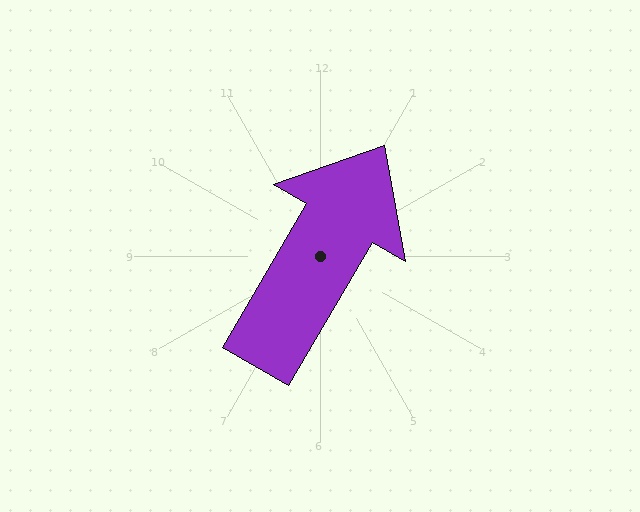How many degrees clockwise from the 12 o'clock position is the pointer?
Approximately 30 degrees.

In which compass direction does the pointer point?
Northeast.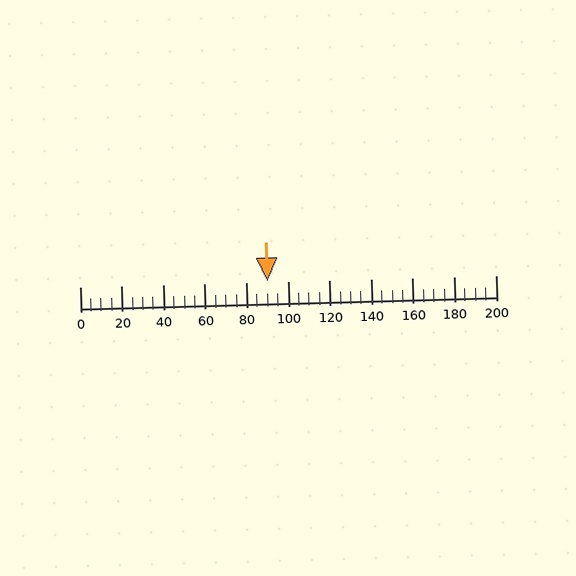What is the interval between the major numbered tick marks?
The major tick marks are spaced 20 units apart.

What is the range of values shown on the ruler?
The ruler shows values from 0 to 200.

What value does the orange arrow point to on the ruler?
The orange arrow points to approximately 90.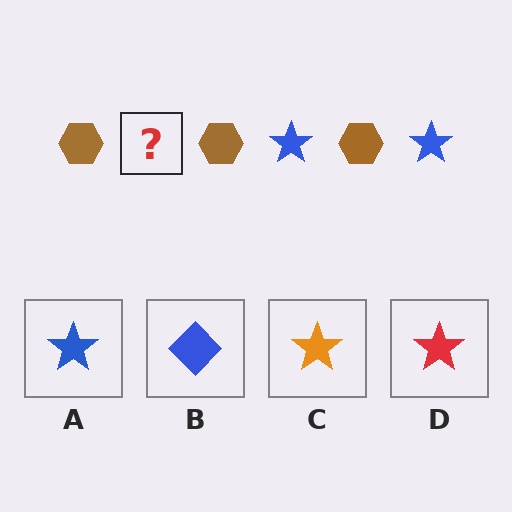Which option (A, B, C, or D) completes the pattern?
A.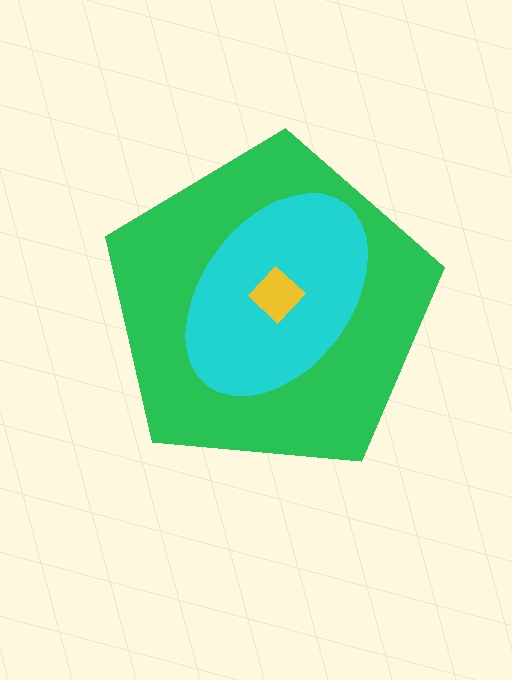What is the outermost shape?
The green pentagon.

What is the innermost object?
The yellow diamond.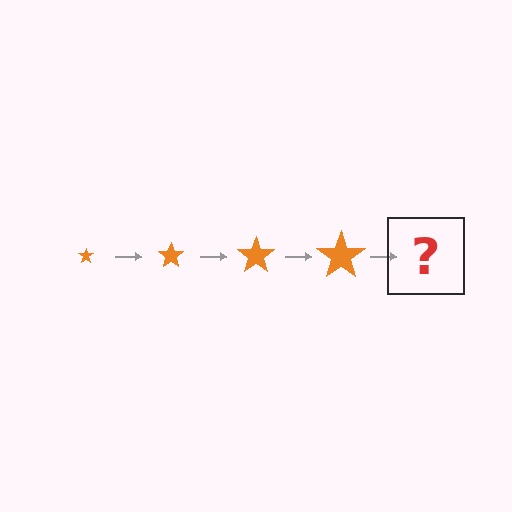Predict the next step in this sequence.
The next step is an orange star, larger than the previous one.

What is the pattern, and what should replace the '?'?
The pattern is that the star gets progressively larger each step. The '?' should be an orange star, larger than the previous one.